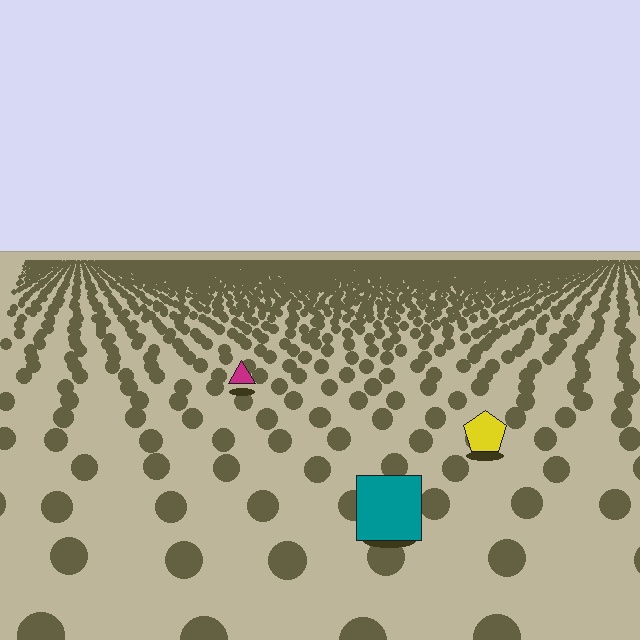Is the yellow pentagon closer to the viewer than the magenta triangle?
Yes. The yellow pentagon is closer — you can tell from the texture gradient: the ground texture is coarser near it.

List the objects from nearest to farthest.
From nearest to farthest: the teal square, the yellow pentagon, the magenta triangle.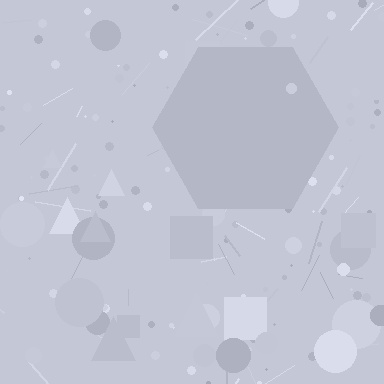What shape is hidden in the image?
A hexagon is hidden in the image.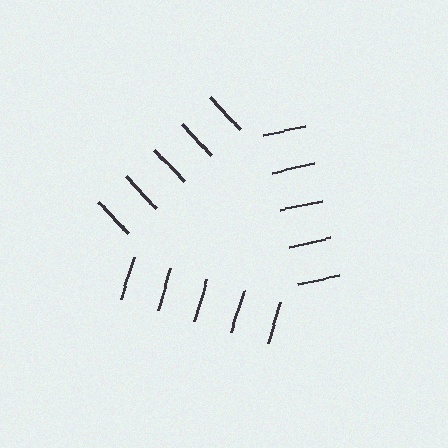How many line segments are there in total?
15 — 5 along each of the 3 edges.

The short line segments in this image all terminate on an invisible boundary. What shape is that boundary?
An illusory triangle — the line segments terminate on its edges but no continuous stroke is drawn.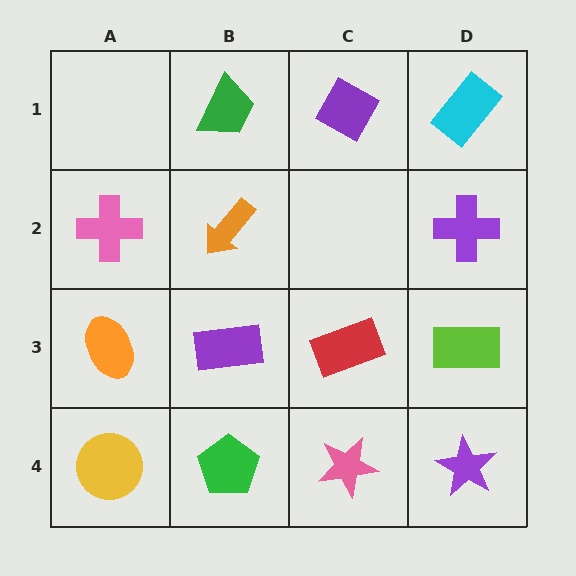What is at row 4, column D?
A purple star.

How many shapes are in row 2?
3 shapes.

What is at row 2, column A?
A pink cross.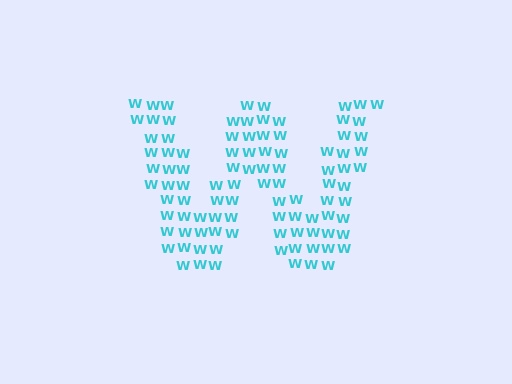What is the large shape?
The large shape is the letter W.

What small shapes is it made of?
It is made of small letter W's.